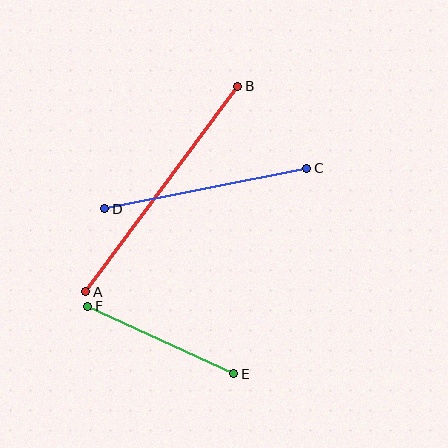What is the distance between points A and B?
The distance is approximately 256 pixels.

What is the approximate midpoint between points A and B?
The midpoint is at approximately (162, 189) pixels.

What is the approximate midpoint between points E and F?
The midpoint is at approximately (161, 340) pixels.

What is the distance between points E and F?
The distance is approximately 161 pixels.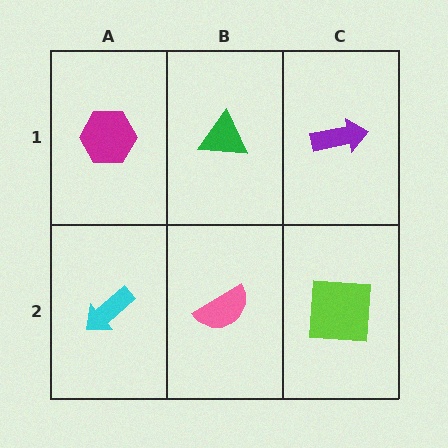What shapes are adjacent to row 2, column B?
A green triangle (row 1, column B), a cyan arrow (row 2, column A), a lime square (row 2, column C).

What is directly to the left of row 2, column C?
A pink semicircle.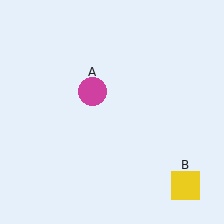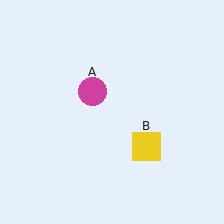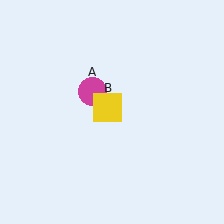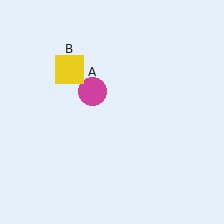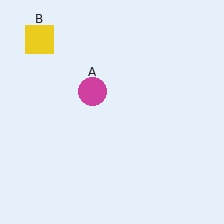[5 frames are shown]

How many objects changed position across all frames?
1 object changed position: yellow square (object B).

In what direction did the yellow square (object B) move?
The yellow square (object B) moved up and to the left.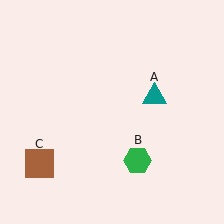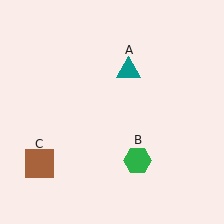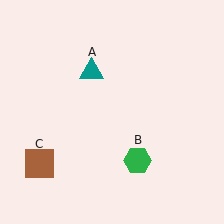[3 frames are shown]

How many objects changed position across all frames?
1 object changed position: teal triangle (object A).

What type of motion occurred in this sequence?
The teal triangle (object A) rotated counterclockwise around the center of the scene.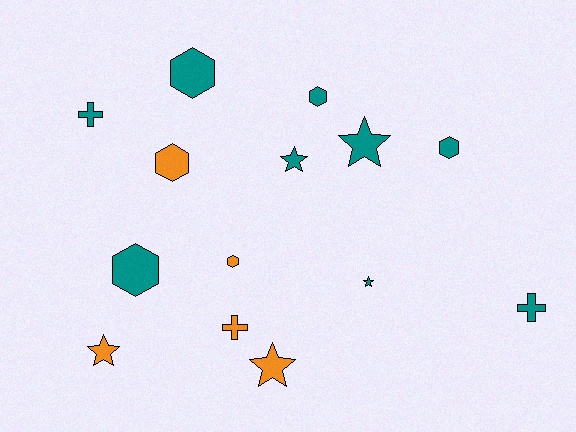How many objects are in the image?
There are 14 objects.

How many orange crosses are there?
There is 1 orange cross.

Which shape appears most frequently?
Hexagon, with 6 objects.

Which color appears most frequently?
Teal, with 9 objects.